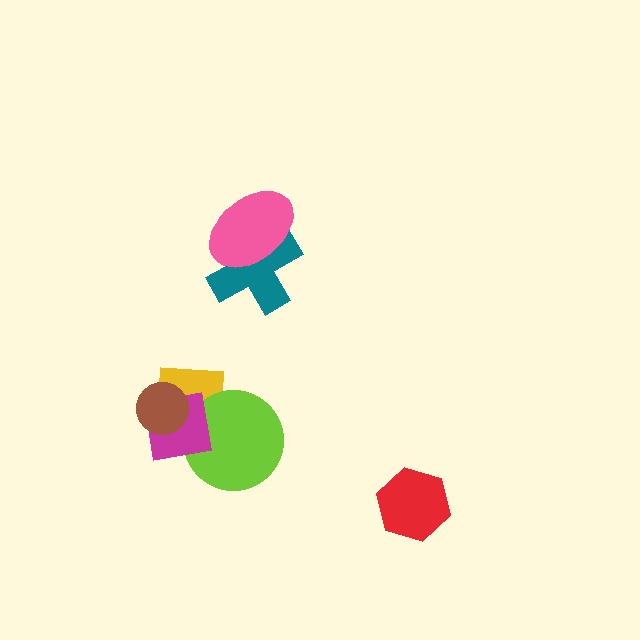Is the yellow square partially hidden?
Yes, it is partially covered by another shape.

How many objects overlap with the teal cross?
1 object overlaps with the teal cross.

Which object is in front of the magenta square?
The brown circle is in front of the magenta square.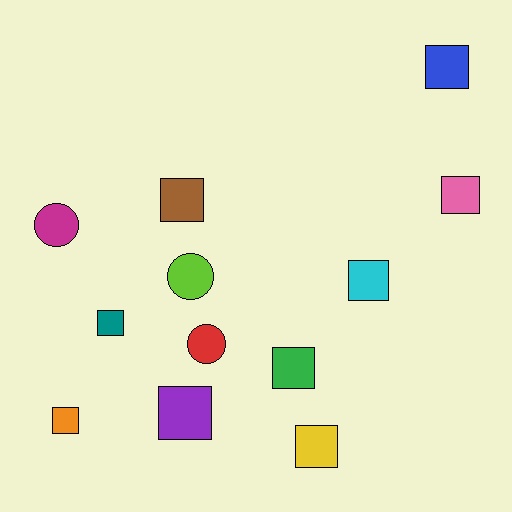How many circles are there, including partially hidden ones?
There are 3 circles.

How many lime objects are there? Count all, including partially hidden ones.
There is 1 lime object.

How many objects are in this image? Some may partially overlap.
There are 12 objects.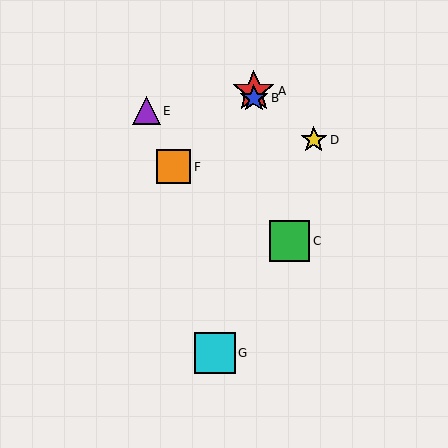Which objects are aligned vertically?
Objects A, B are aligned vertically.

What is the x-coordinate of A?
Object A is at x≈254.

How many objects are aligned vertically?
2 objects (A, B) are aligned vertically.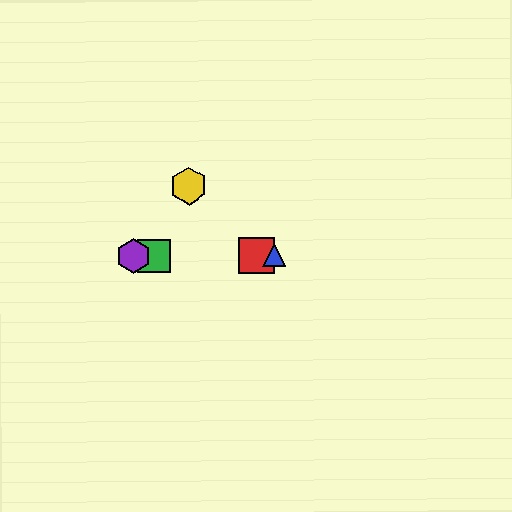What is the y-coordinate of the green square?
The green square is at y≈256.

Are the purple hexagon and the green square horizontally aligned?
Yes, both are at y≈256.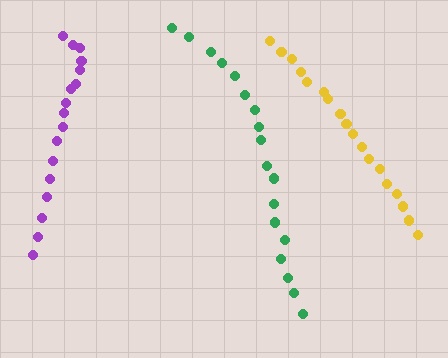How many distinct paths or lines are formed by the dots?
There are 3 distinct paths.